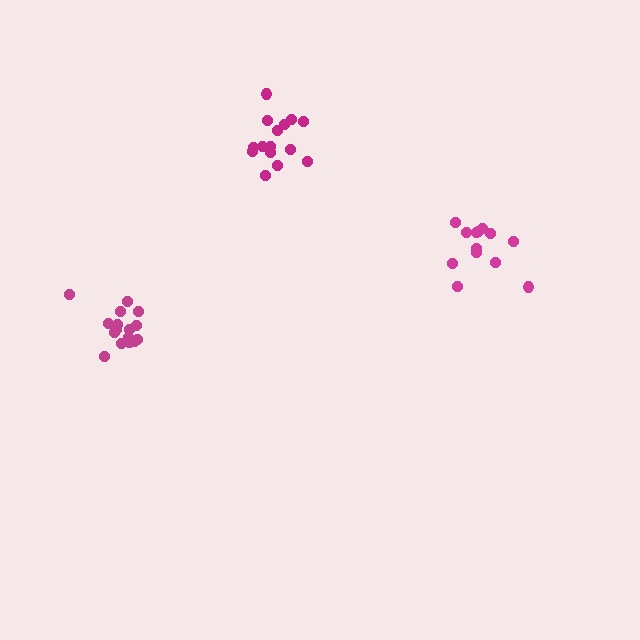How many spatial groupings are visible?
There are 3 spatial groupings.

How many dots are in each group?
Group 1: 16 dots, Group 2: 13 dots, Group 3: 15 dots (44 total).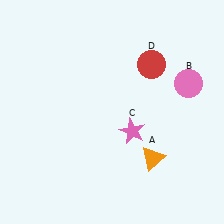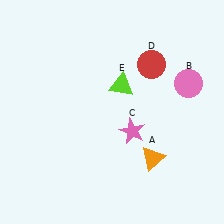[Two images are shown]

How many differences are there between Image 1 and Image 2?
There is 1 difference between the two images.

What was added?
A lime triangle (E) was added in Image 2.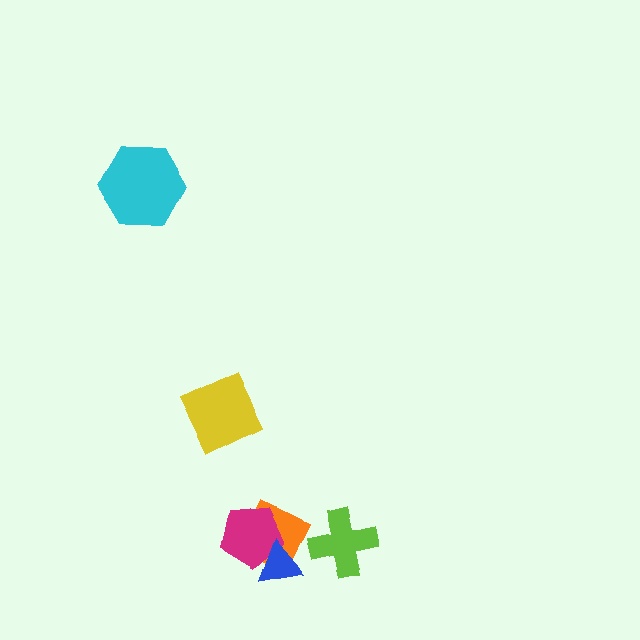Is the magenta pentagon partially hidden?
Yes, it is partially covered by another shape.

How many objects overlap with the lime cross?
0 objects overlap with the lime cross.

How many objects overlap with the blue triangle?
2 objects overlap with the blue triangle.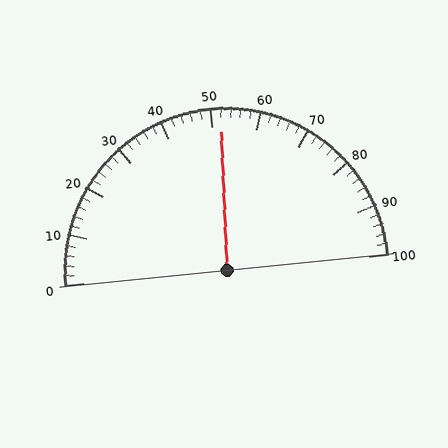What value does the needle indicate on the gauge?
The needle indicates approximately 52.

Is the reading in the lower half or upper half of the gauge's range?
The reading is in the upper half of the range (0 to 100).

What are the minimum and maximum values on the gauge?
The gauge ranges from 0 to 100.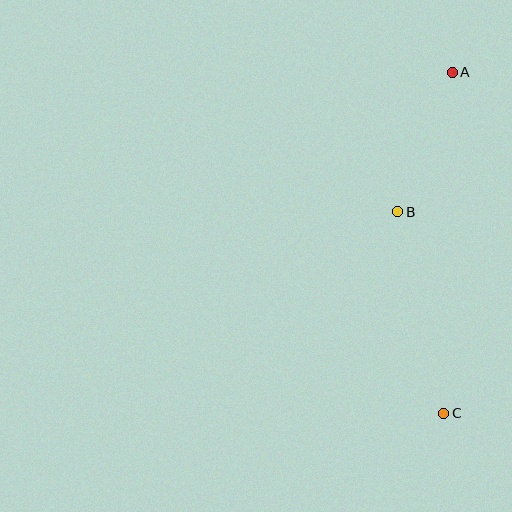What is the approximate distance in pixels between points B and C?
The distance between B and C is approximately 207 pixels.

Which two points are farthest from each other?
Points A and C are farthest from each other.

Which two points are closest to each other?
Points A and B are closest to each other.